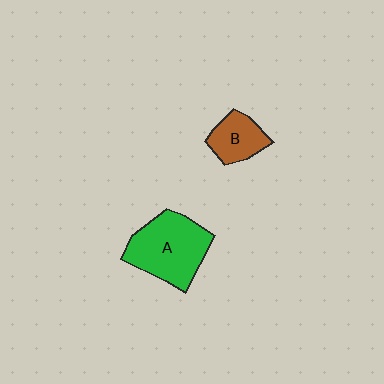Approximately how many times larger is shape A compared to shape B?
Approximately 2.0 times.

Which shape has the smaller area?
Shape B (brown).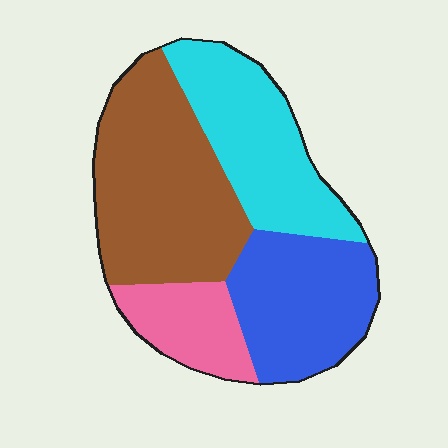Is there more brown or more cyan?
Brown.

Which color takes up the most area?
Brown, at roughly 35%.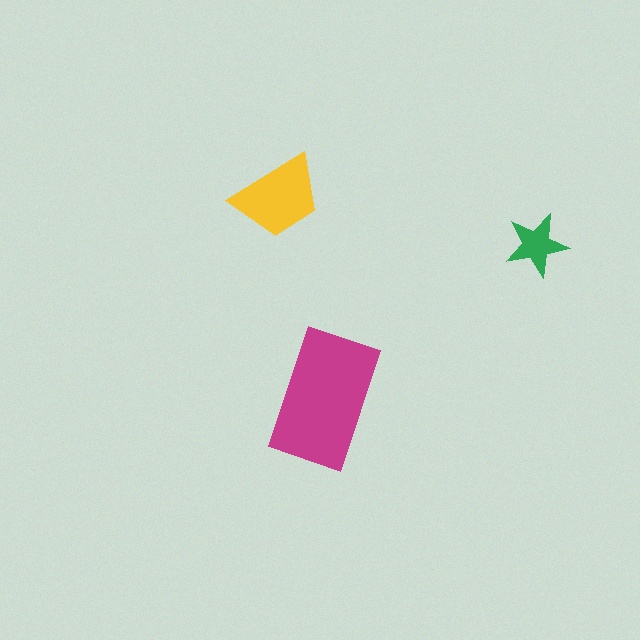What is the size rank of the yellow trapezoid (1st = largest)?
2nd.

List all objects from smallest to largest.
The green star, the yellow trapezoid, the magenta rectangle.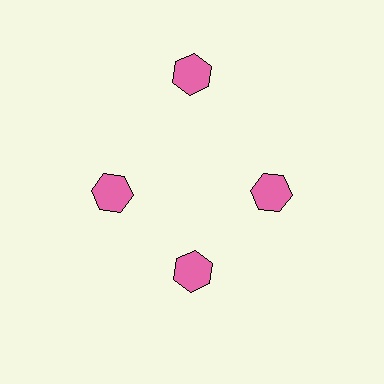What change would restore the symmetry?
The symmetry would be restored by moving it inward, back onto the ring so that all 4 hexagons sit at equal angles and equal distance from the center.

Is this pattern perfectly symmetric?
No. The 4 pink hexagons are arranged in a ring, but one element near the 12 o'clock position is pushed outward from the center, breaking the 4-fold rotational symmetry.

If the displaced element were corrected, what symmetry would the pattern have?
It would have 4-fold rotational symmetry — the pattern would map onto itself every 90 degrees.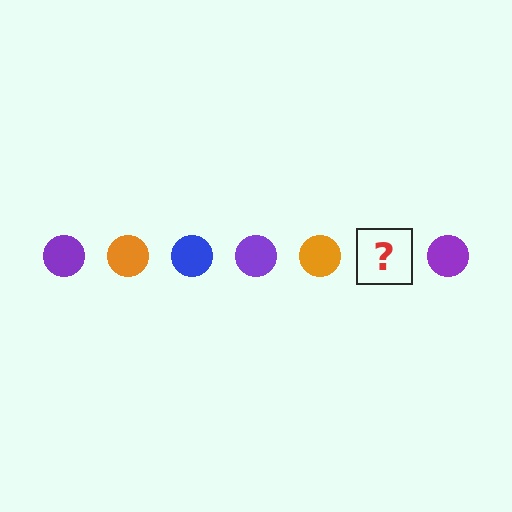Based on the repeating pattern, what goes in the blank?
The blank should be a blue circle.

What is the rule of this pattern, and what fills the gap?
The rule is that the pattern cycles through purple, orange, blue circles. The gap should be filled with a blue circle.